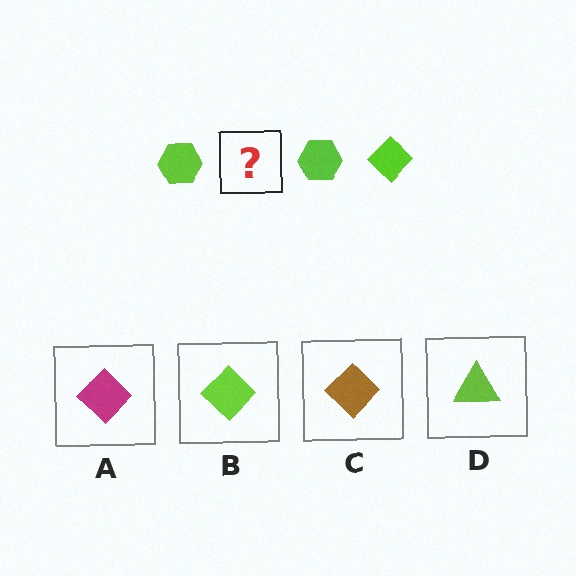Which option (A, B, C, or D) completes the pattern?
B.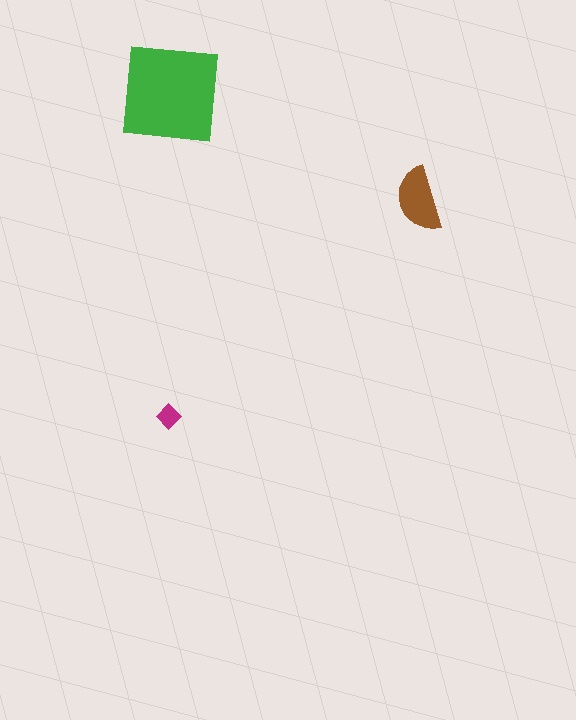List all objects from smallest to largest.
The magenta diamond, the brown semicircle, the green square.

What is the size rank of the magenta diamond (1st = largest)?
3rd.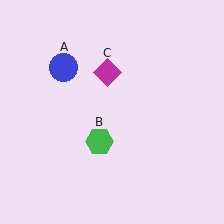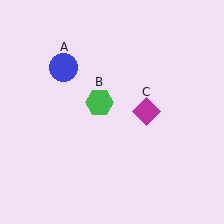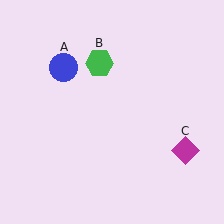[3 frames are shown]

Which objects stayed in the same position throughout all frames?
Blue circle (object A) remained stationary.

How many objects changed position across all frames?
2 objects changed position: green hexagon (object B), magenta diamond (object C).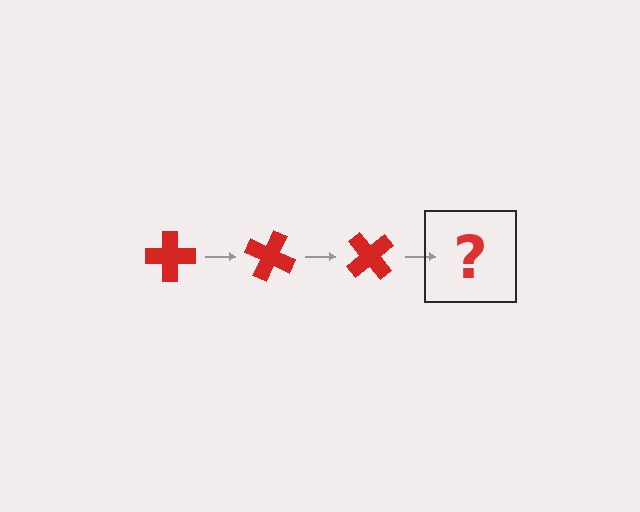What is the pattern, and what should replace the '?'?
The pattern is that the cross rotates 25 degrees each step. The '?' should be a red cross rotated 75 degrees.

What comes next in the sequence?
The next element should be a red cross rotated 75 degrees.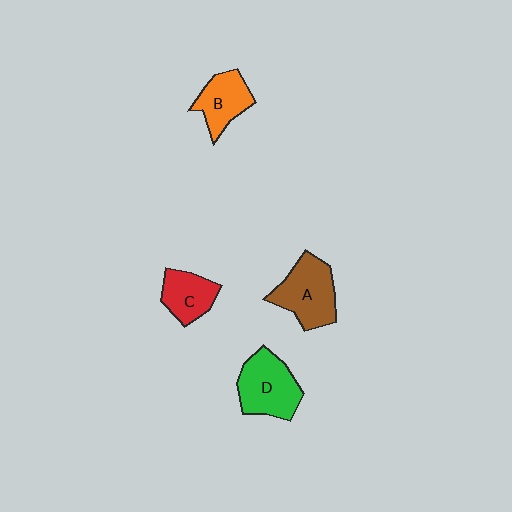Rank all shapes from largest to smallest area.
From largest to smallest: D (green), A (brown), B (orange), C (red).